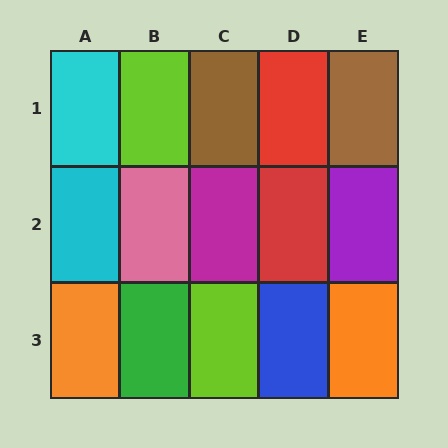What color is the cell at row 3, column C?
Lime.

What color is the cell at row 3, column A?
Orange.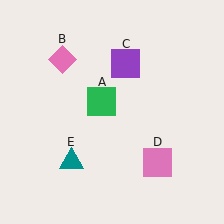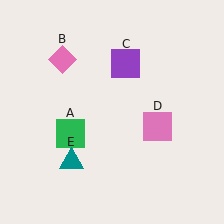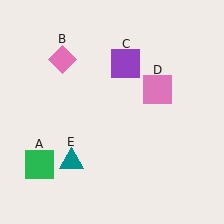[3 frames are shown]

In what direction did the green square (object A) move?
The green square (object A) moved down and to the left.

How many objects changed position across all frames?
2 objects changed position: green square (object A), pink square (object D).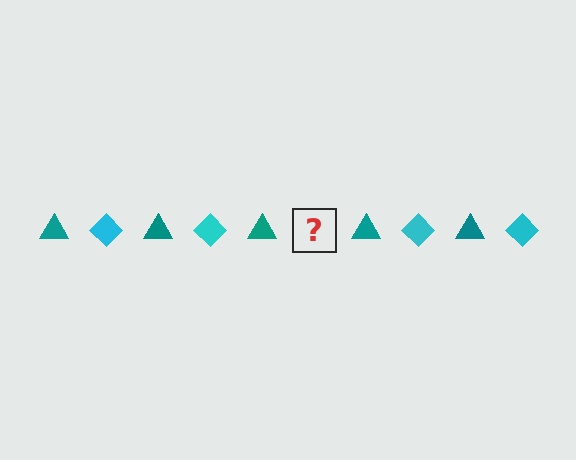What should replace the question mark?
The question mark should be replaced with a cyan diamond.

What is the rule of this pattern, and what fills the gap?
The rule is that the pattern alternates between teal triangle and cyan diamond. The gap should be filled with a cyan diamond.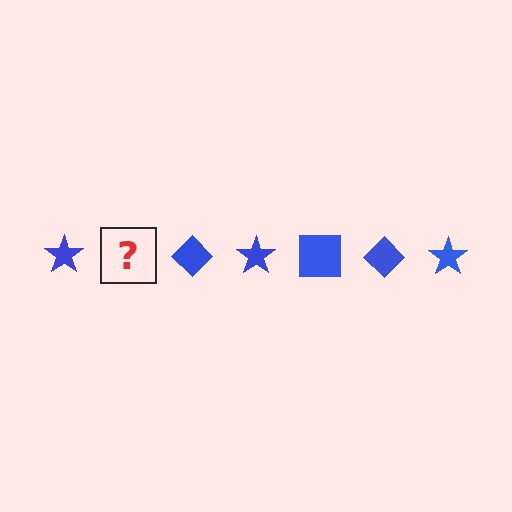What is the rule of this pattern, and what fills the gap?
The rule is that the pattern cycles through star, square, diamond shapes in blue. The gap should be filled with a blue square.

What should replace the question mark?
The question mark should be replaced with a blue square.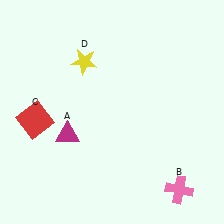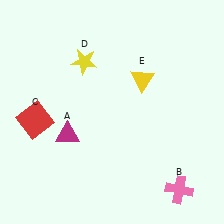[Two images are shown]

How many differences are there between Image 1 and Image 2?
There is 1 difference between the two images.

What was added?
A yellow triangle (E) was added in Image 2.